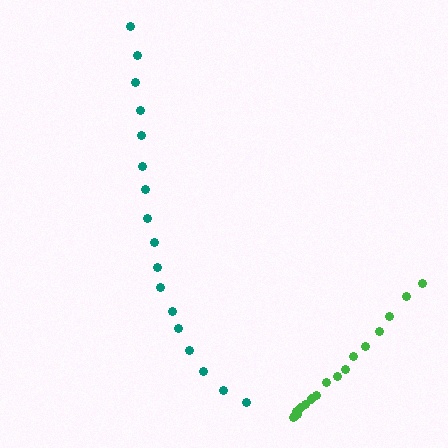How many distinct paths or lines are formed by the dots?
There are 2 distinct paths.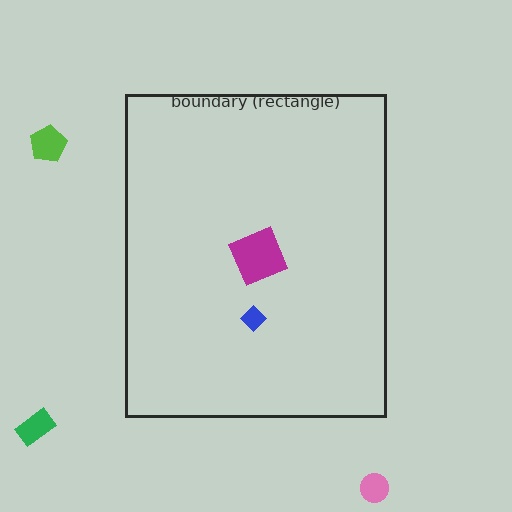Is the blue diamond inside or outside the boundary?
Inside.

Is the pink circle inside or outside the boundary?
Outside.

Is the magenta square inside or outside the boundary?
Inside.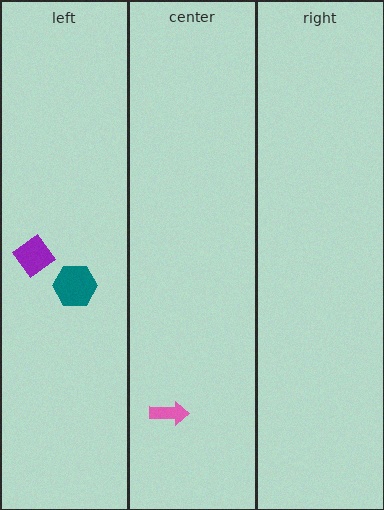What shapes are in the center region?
The pink arrow.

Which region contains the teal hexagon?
The left region.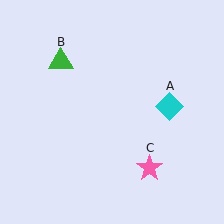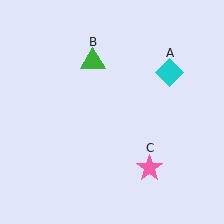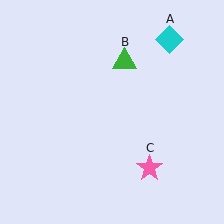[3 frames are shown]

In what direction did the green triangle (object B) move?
The green triangle (object B) moved right.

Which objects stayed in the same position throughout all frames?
Pink star (object C) remained stationary.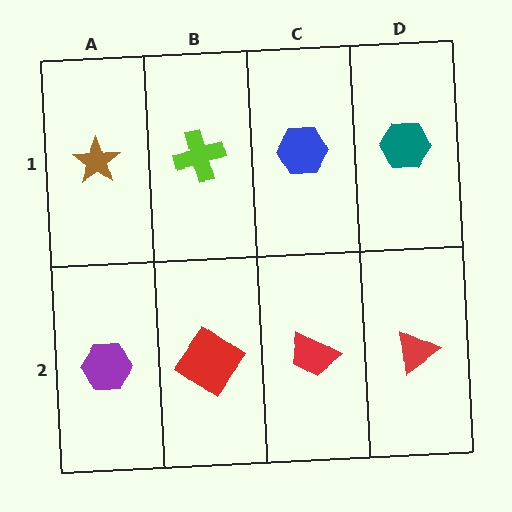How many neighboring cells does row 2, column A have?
2.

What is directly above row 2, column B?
A lime cross.